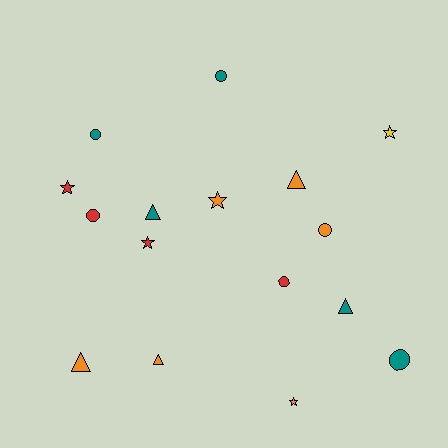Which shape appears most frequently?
Circle, with 6 objects.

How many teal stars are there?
There are no teal stars.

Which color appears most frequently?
Orange, with 6 objects.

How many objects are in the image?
There are 16 objects.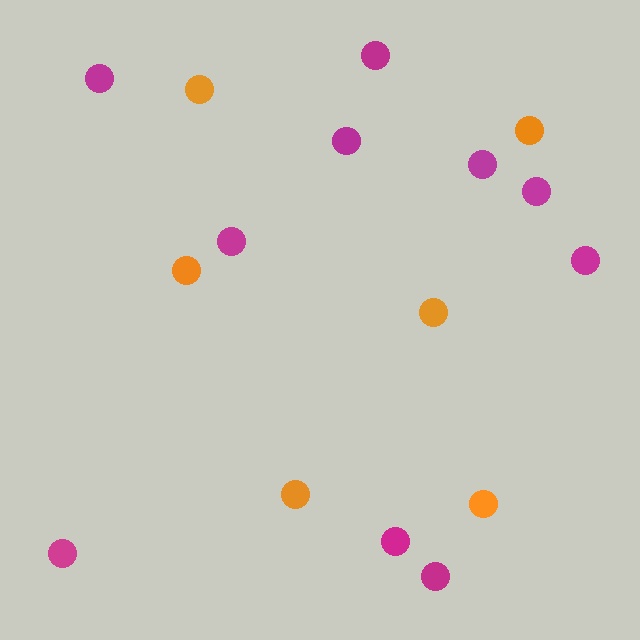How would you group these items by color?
There are 2 groups: one group of orange circles (6) and one group of magenta circles (10).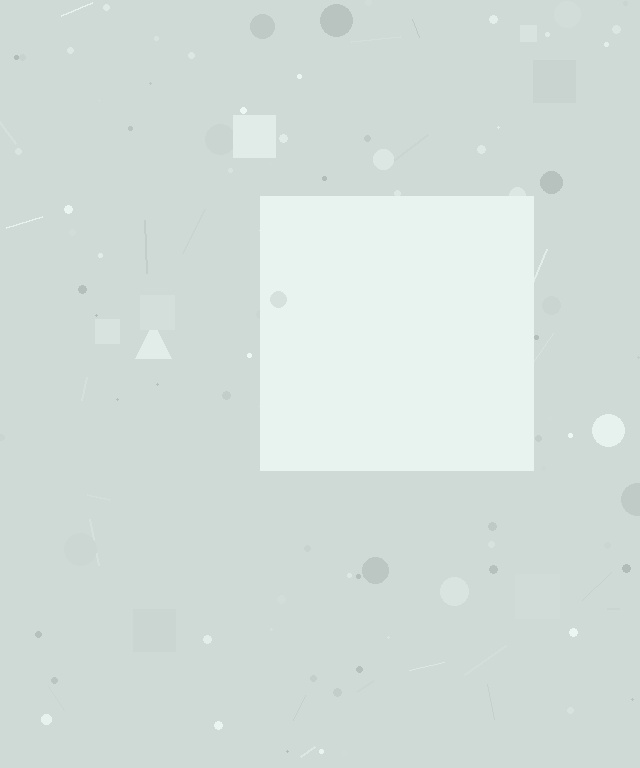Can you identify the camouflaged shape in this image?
The camouflaged shape is a square.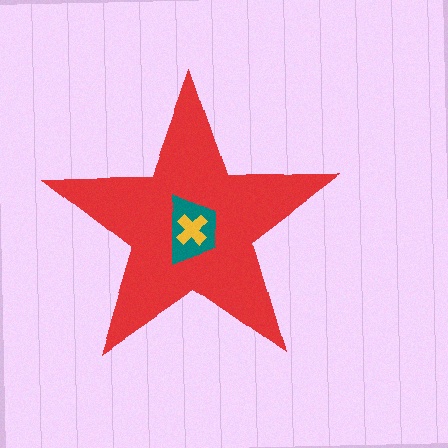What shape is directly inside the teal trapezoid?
The yellow cross.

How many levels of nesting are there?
3.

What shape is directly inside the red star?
The teal trapezoid.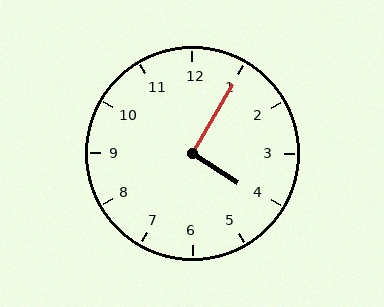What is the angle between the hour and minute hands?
Approximately 92 degrees.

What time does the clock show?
4:05.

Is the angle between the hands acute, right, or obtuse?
It is right.